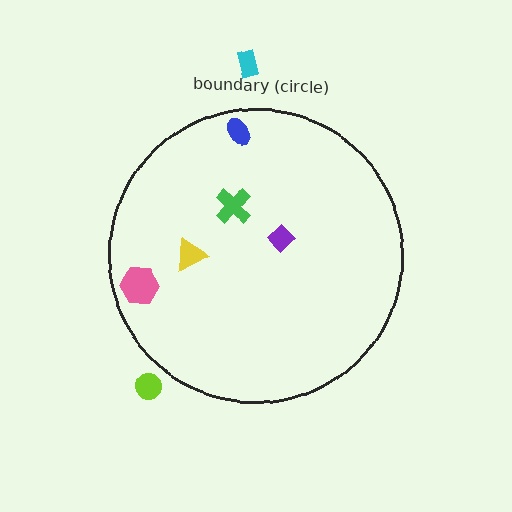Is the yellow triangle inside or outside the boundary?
Inside.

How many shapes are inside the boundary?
5 inside, 2 outside.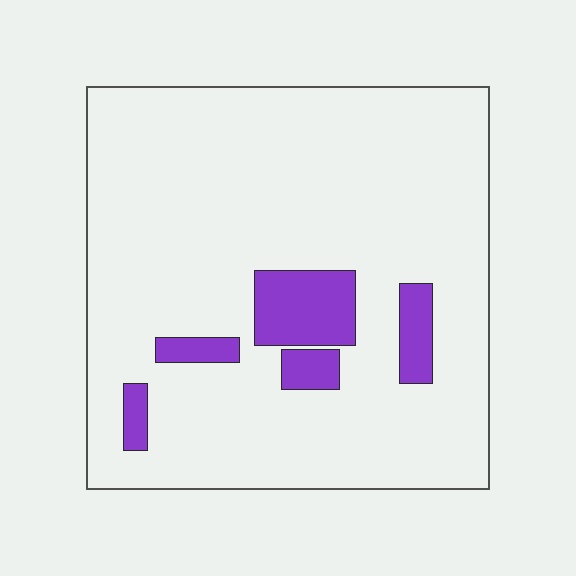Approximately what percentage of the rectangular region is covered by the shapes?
Approximately 10%.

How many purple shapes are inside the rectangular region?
5.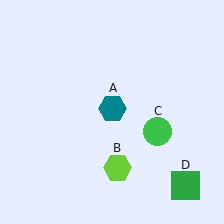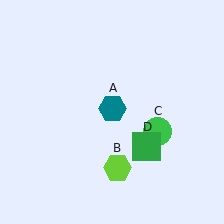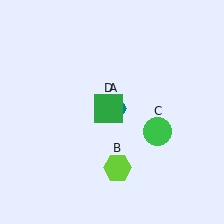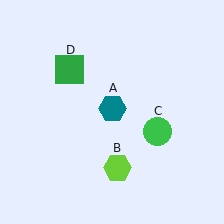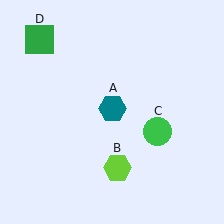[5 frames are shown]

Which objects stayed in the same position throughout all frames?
Teal hexagon (object A) and lime hexagon (object B) and green circle (object C) remained stationary.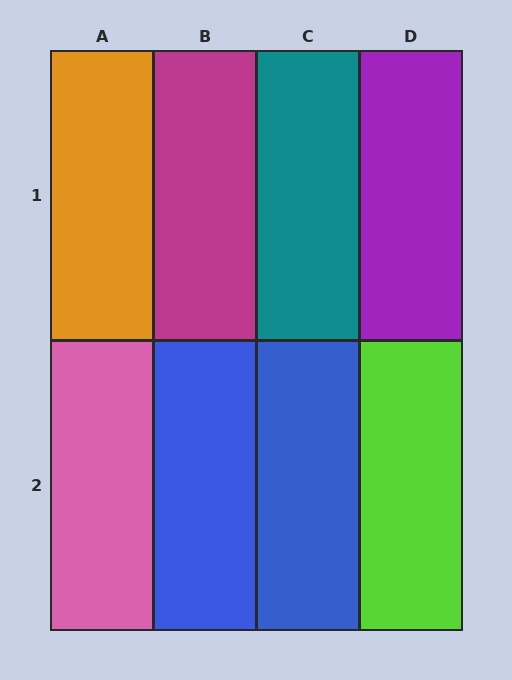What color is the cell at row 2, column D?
Lime.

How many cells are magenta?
1 cell is magenta.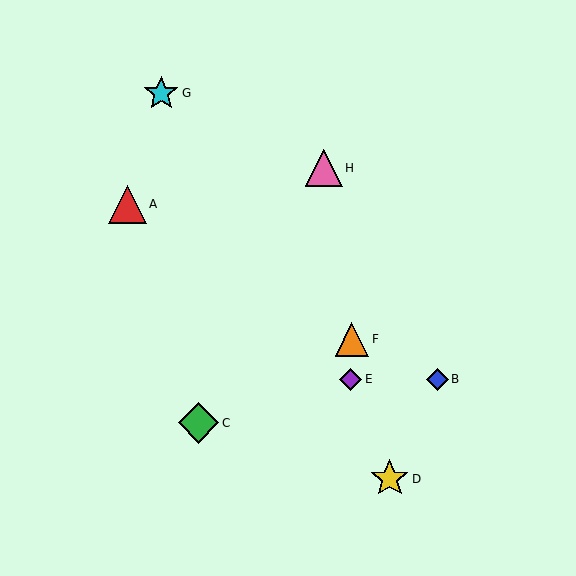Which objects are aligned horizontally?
Objects B, E are aligned horizontally.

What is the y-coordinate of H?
Object H is at y≈168.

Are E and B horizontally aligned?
Yes, both are at y≈379.